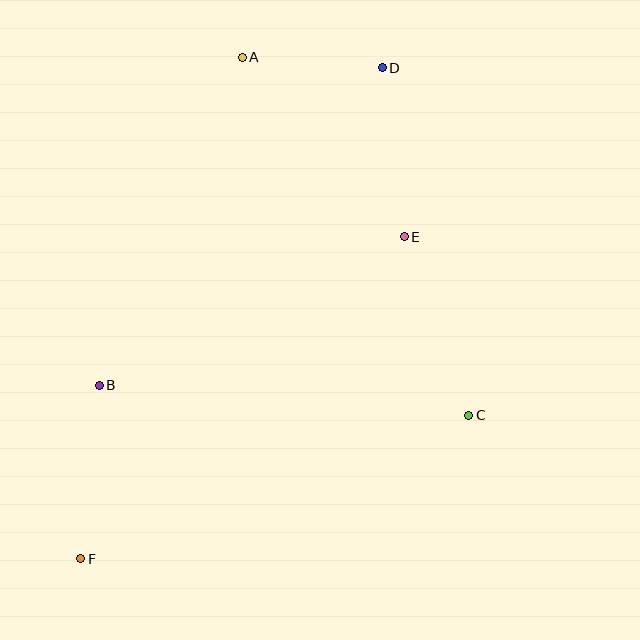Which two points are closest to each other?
Points A and D are closest to each other.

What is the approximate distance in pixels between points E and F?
The distance between E and F is approximately 456 pixels.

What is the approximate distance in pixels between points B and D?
The distance between B and D is approximately 425 pixels.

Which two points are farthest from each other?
Points D and F are farthest from each other.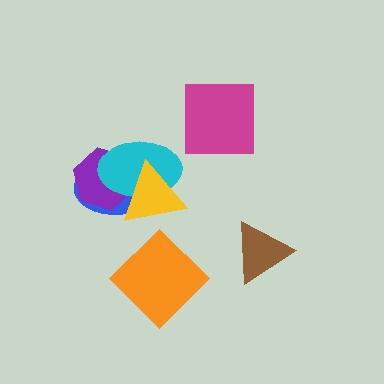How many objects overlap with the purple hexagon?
3 objects overlap with the purple hexagon.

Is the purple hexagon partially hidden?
Yes, it is partially covered by another shape.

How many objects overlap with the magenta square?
0 objects overlap with the magenta square.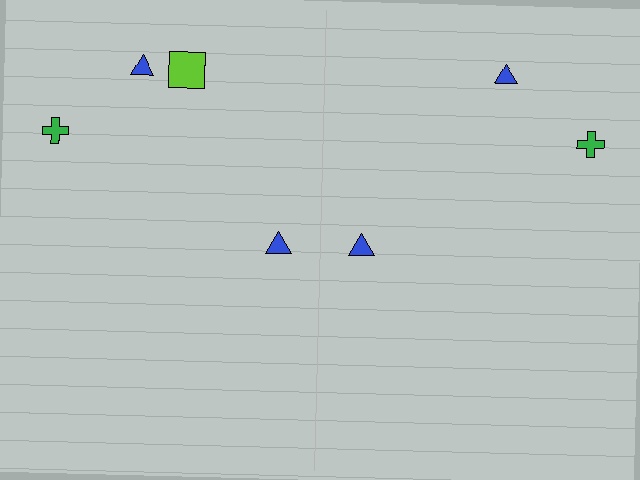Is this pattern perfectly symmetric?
No, the pattern is not perfectly symmetric. A lime square is missing from the right side.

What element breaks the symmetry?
A lime square is missing from the right side.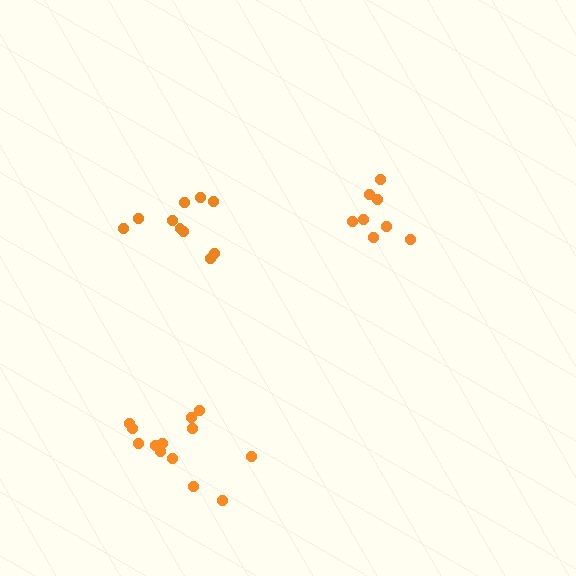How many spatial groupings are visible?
There are 3 spatial groupings.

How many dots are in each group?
Group 1: 8 dots, Group 2: 13 dots, Group 3: 10 dots (31 total).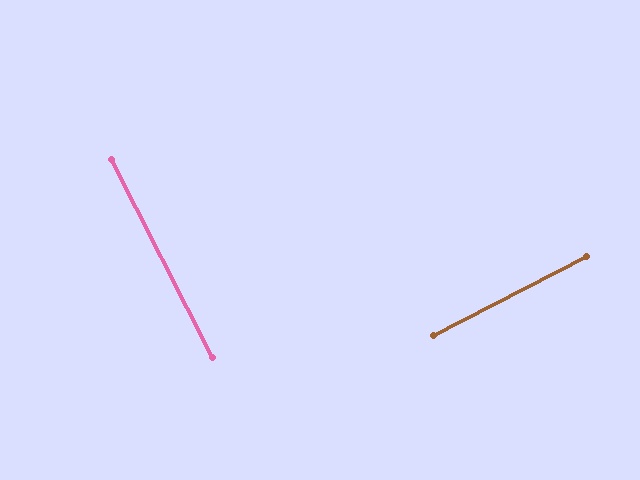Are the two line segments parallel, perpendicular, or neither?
Perpendicular — they meet at approximately 90°.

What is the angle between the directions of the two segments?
Approximately 90 degrees.